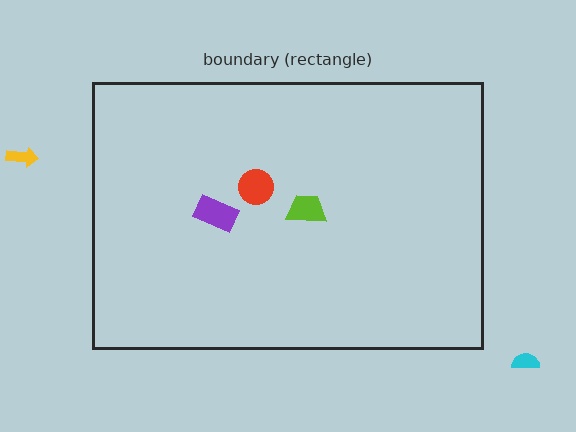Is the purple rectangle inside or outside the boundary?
Inside.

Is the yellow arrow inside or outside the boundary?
Outside.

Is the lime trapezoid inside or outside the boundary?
Inside.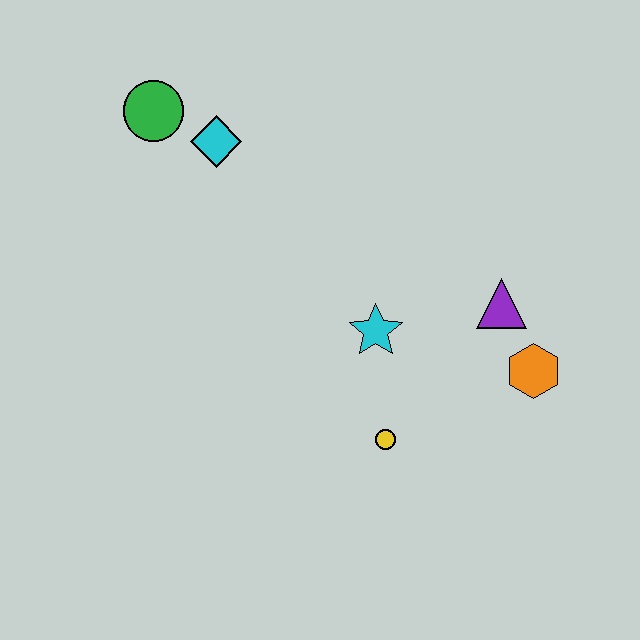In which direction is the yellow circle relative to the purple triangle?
The yellow circle is below the purple triangle.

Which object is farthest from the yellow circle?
The green circle is farthest from the yellow circle.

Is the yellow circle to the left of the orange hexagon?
Yes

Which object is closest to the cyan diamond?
The green circle is closest to the cyan diamond.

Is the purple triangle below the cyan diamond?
Yes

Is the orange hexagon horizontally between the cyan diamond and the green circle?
No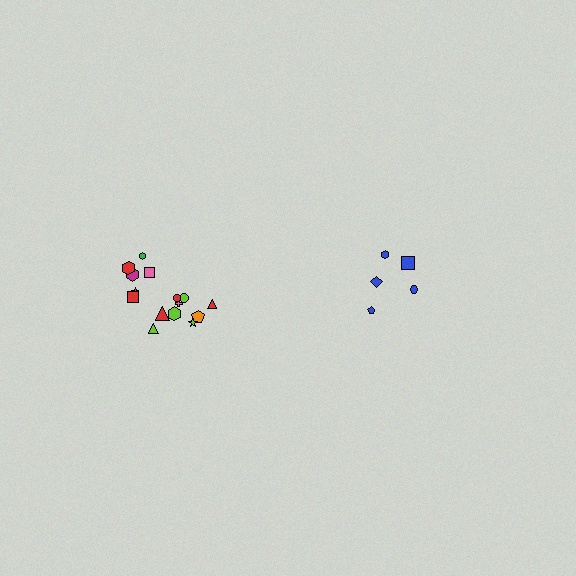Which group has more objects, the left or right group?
The left group.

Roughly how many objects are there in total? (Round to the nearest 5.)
Roughly 20 objects in total.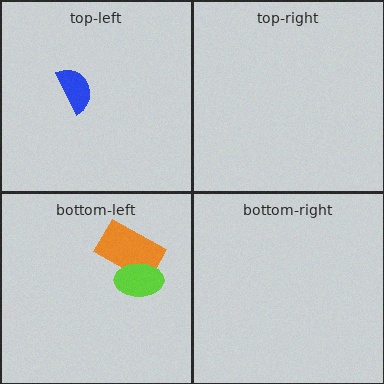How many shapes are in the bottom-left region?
2.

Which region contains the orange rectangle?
The bottom-left region.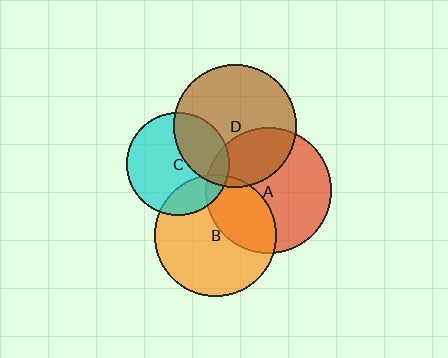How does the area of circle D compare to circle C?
Approximately 1.4 times.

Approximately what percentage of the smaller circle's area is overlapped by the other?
Approximately 35%.